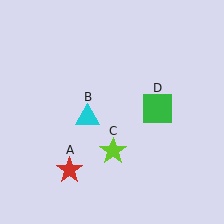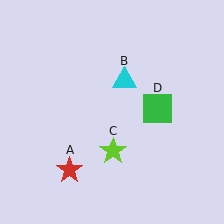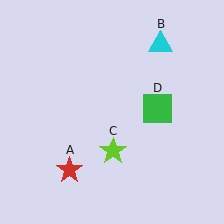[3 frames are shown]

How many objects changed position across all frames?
1 object changed position: cyan triangle (object B).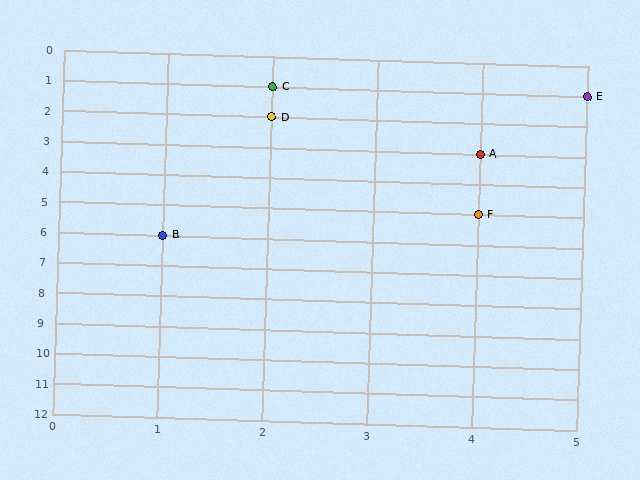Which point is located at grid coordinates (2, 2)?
Point D is at (2, 2).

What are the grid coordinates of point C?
Point C is at grid coordinates (2, 1).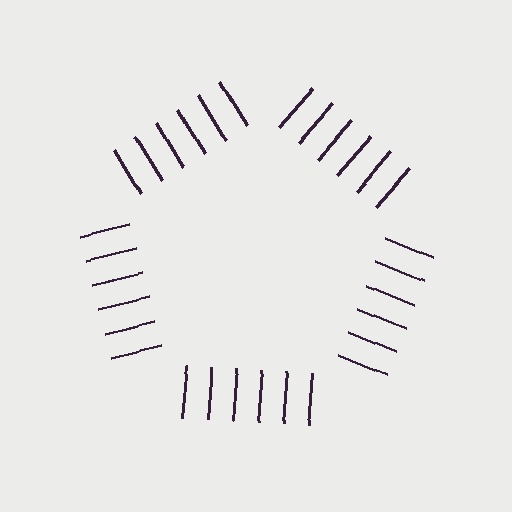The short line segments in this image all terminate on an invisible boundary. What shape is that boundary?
An illusory pentagon — the line segments terminate on its edges but no continuous stroke is drawn.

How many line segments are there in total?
30 — 6 along each of the 5 edges.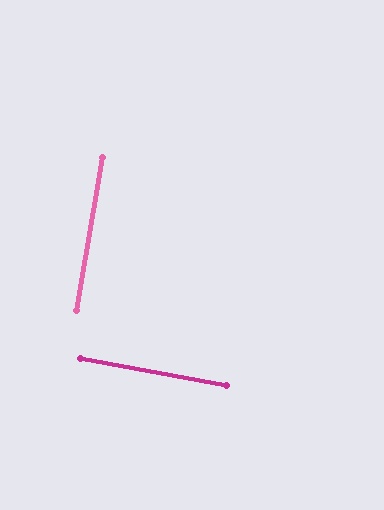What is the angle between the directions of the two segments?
Approximately 89 degrees.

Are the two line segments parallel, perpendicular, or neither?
Perpendicular — they meet at approximately 89°.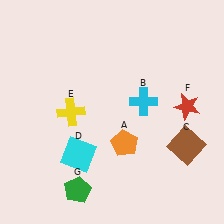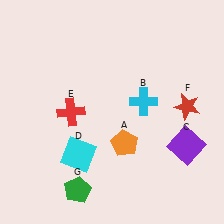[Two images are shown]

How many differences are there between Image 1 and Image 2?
There are 2 differences between the two images.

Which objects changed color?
C changed from brown to purple. E changed from yellow to red.